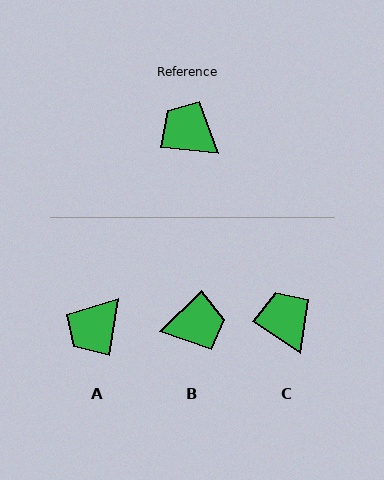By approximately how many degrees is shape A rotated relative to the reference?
Approximately 87 degrees counter-clockwise.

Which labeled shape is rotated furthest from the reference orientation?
B, about 130 degrees away.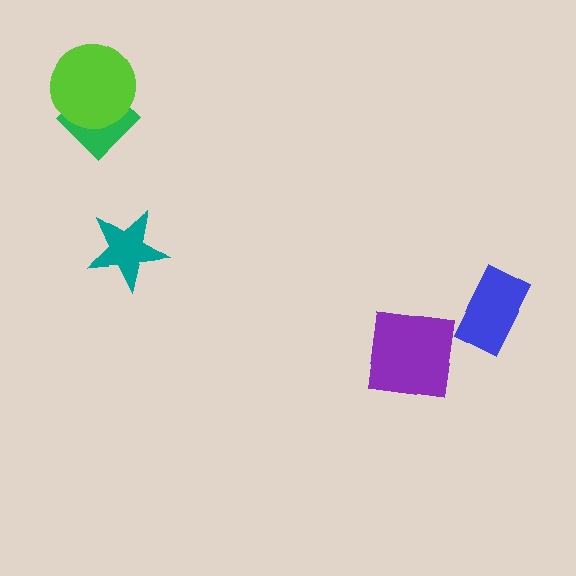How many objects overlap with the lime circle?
1 object overlaps with the lime circle.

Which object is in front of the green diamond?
The lime circle is in front of the green diamond.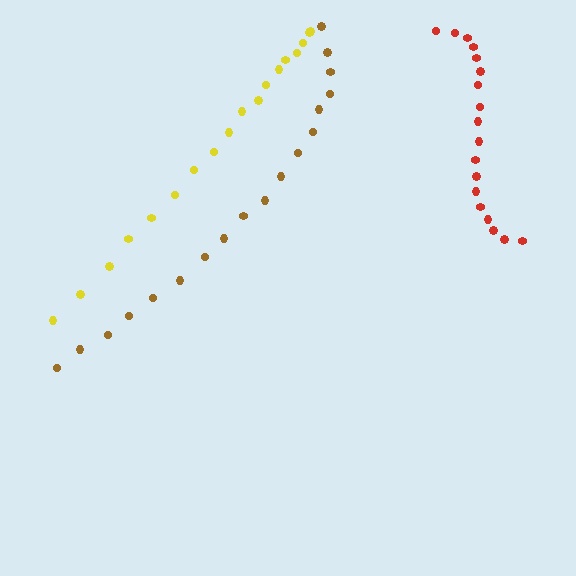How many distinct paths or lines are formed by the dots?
There are 3 distinct paths.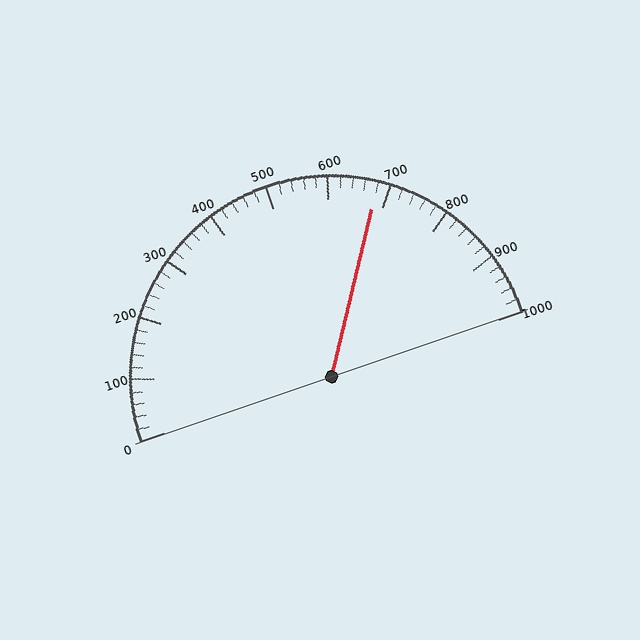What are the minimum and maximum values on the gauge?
The gauge ranges from 0 to 1000.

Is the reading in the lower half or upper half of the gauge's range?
The reading is in the upper half of the range (0 to 1000).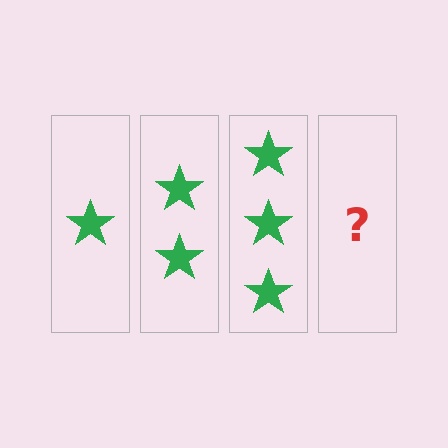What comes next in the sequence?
The next element should be 4 stars.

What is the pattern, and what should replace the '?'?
The pattern is that each step adds one more star. The '?' should be 4 stars.